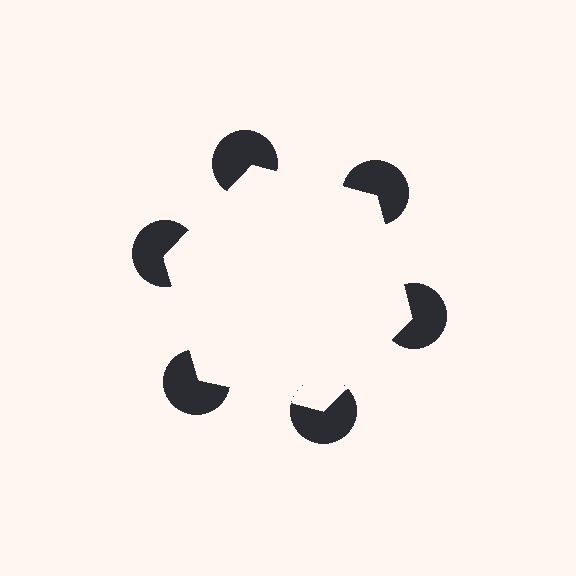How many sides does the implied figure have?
6 sides.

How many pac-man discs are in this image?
There are 6 — one at each vertex of the illusory hexagon.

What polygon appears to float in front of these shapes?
An illusory hexagon — its edges are inferred from the aligned wedge cuts in the pac-man discs, not physically drawn.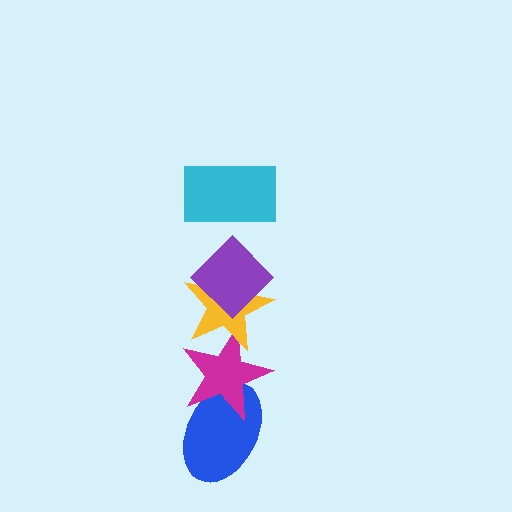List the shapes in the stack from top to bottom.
From top to bottom: the cyan rectangle, the purple diamond, the yellow star, the magenta star, the blue ellipse.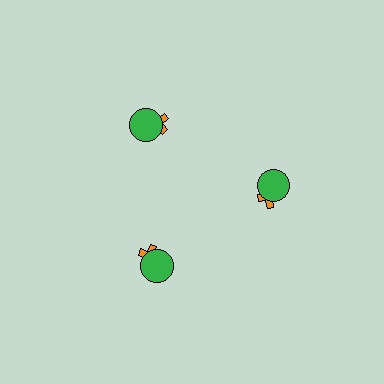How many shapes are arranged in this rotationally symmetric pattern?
There are 6 shapes, arranged in 3 groups of 2.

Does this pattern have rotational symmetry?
Yes, this pattern has 3-fold rotational symmetry. It looks the same after rotating 120 degrees around the center.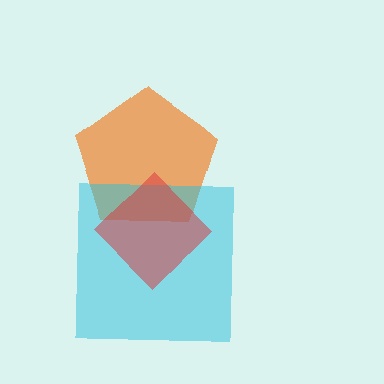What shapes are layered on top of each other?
The layered shapes are: an orange pentagon, a cyan square, a red diamond.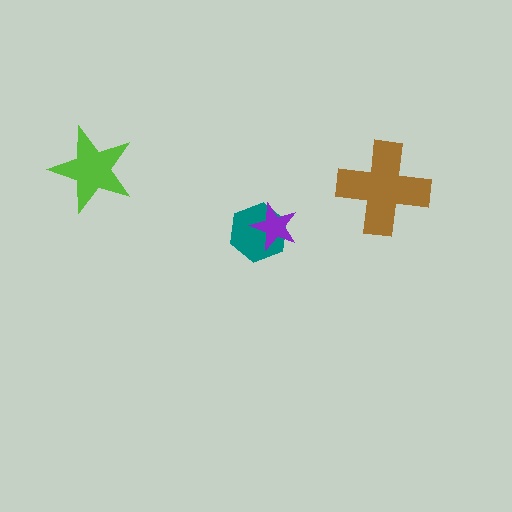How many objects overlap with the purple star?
1 object overlaps with the purple star.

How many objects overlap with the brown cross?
0 objects overlap with the brown cross.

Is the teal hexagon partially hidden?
Yes, it is partially covered by another shape.